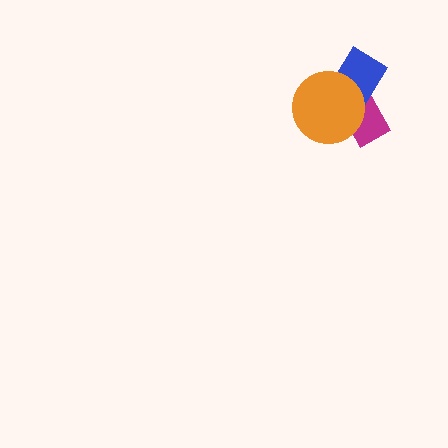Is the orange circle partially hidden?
No, no other shape covers it.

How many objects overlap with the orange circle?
2 objects overlap with the orange circle.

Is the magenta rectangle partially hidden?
Yes, it is partially covered by another shape.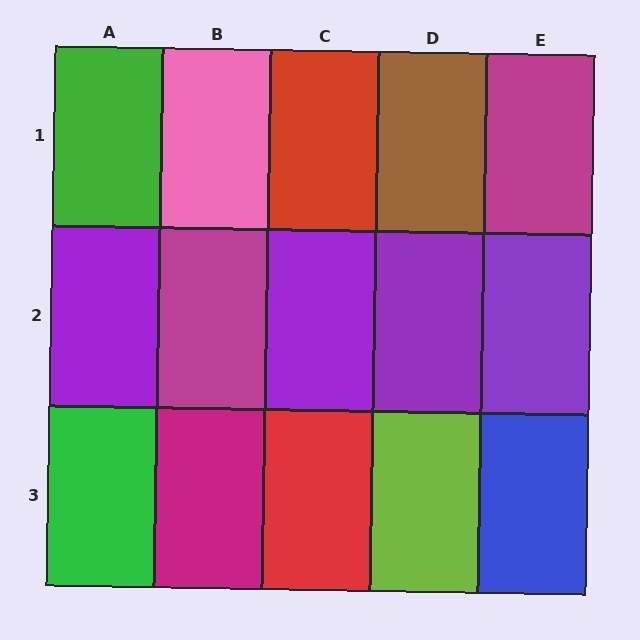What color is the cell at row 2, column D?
Purple.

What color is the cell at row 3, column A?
Green.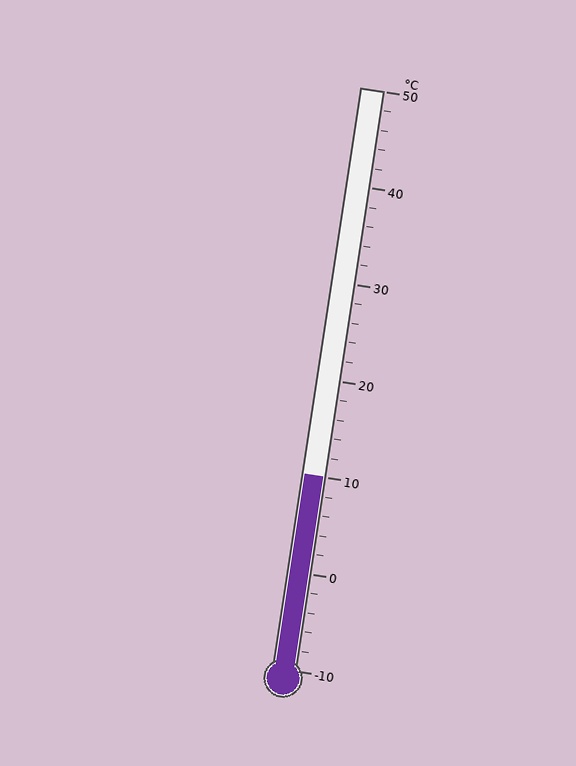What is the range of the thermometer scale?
The thermometer scale ranges from -10°C to 50°C.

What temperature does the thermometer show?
The thermometer shows approximately 10°C.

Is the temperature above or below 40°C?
The temperature is below 40°C.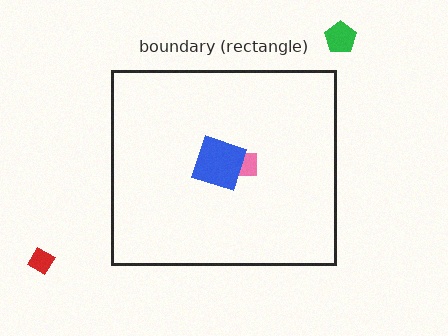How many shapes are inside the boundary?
2 inside, 2 outside.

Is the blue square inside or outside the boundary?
Inside.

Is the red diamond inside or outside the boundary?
Outside.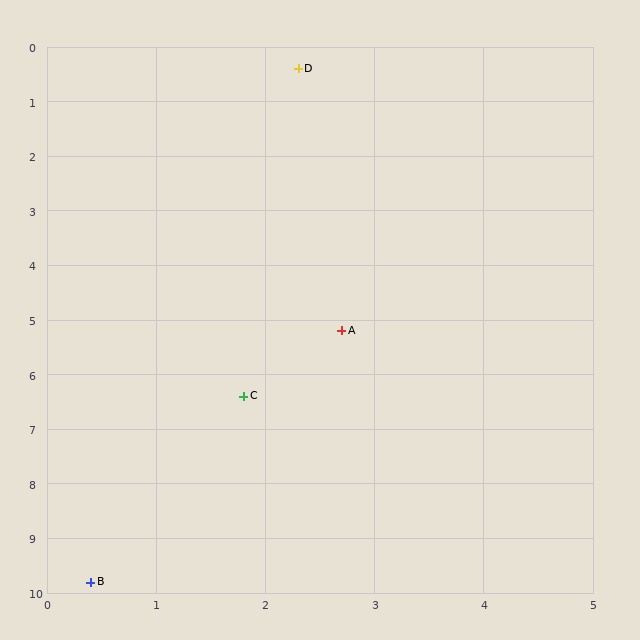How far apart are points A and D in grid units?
Points A and D are about 4.8 grid units apart.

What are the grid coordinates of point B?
Point B is at approximately (0.4, 9.8).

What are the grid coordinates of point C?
Point C is at approximately (1.8, 6.4).